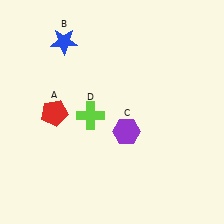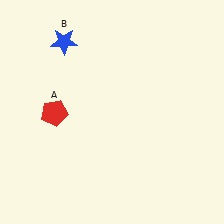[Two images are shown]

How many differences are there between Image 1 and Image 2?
There are 2 differences between the two images.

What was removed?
The purple hexagon (C), the lime cross (D) were removed in Image 2.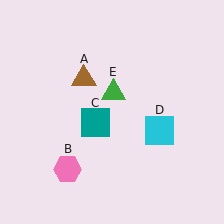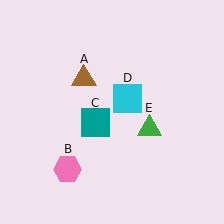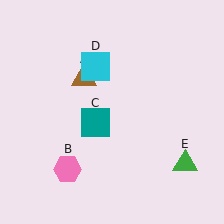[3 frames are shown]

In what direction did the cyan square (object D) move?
The cyan square (object D) moved up and to the left.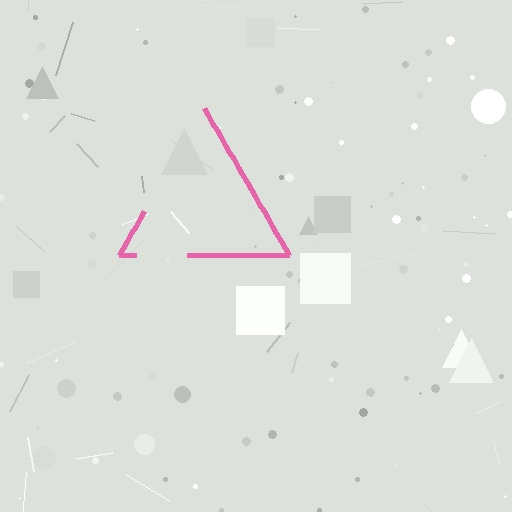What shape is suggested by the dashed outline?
The dashed outline suggests a triangle.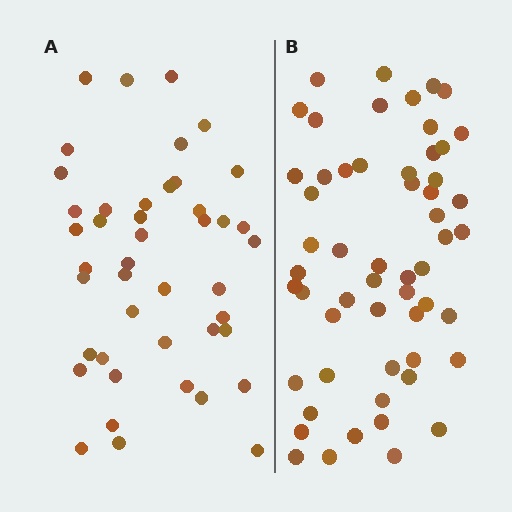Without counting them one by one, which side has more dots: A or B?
Region B (the right region) has more dots.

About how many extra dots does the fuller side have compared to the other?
Region B has roughly 12 or so more dots than region A.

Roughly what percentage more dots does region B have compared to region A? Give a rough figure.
About 25% more.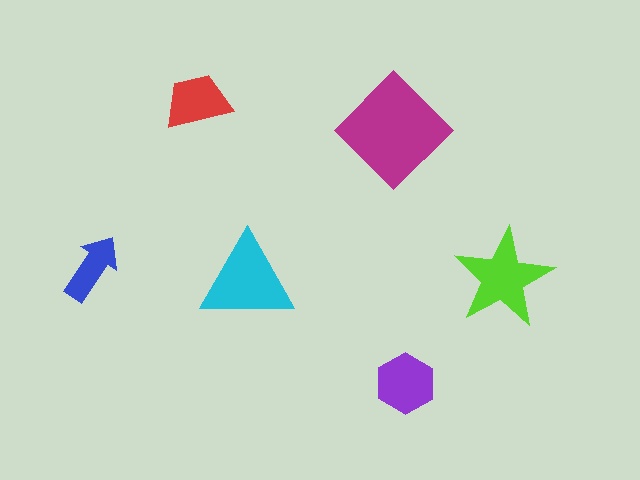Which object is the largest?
The magenta diamond.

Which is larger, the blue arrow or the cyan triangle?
The cyan triangle.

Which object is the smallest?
The blue arrow.